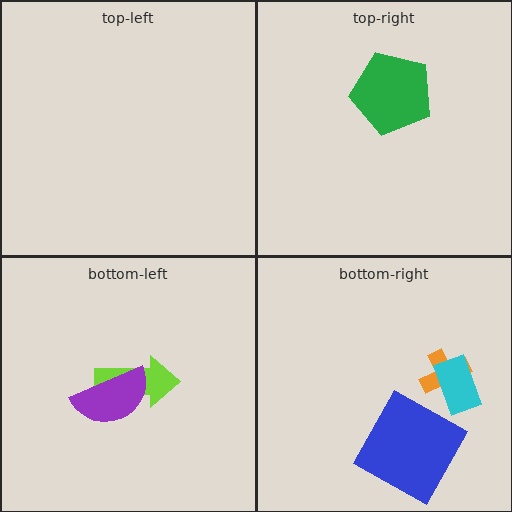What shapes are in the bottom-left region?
The lime arrow, the purple semicircle.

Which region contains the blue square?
The bottom-right region.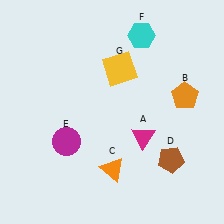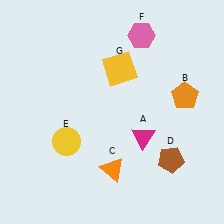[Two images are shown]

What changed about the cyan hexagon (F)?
In Image 1, F is cyan. In Image 2, it changed to pink.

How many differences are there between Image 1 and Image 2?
There are 2 differences between the two images.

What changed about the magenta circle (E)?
In Image 1, E is magenta. In Image 2, it changed to yellow.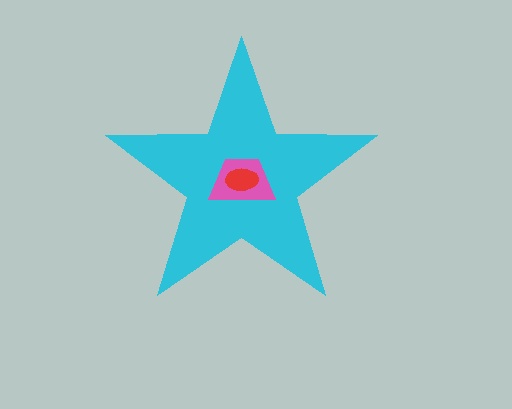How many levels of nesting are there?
3.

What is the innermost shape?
The red ellipse.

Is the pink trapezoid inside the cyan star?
Yes.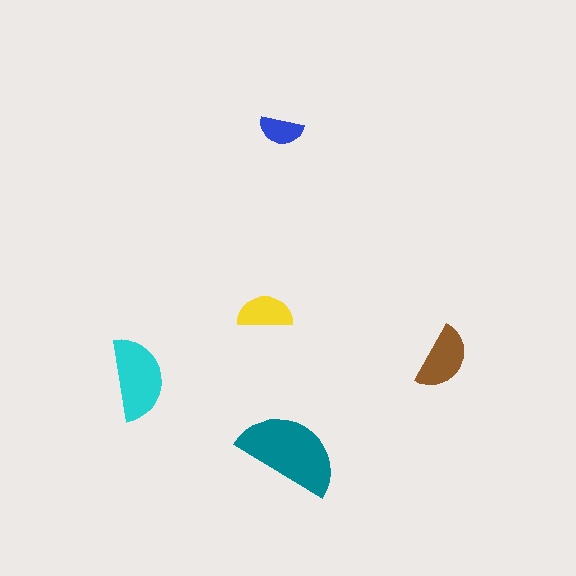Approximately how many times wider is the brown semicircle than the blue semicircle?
About 1.5 times wider.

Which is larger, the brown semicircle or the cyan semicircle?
The cyan one.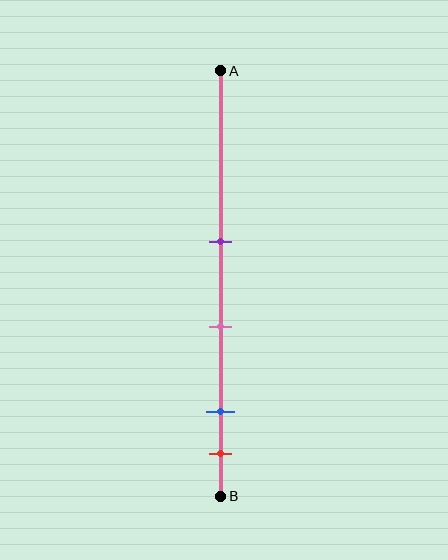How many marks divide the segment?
There are 4 marks dividing the segment.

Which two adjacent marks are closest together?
The blue and red marks are the closest adjacent pair.